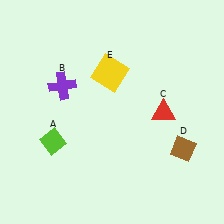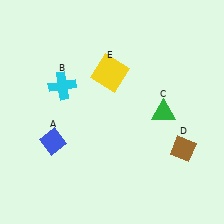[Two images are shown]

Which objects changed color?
A changed from lime to blue. B changed from purple to cyan. C changed from red to green.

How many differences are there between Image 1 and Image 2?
There are 3 differences between the two images.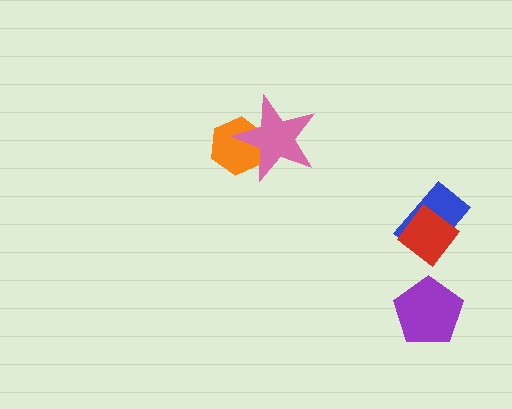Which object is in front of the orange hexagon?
The pink star is in front of the orange hexagon.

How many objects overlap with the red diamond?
1 object overlaps with the red diamond.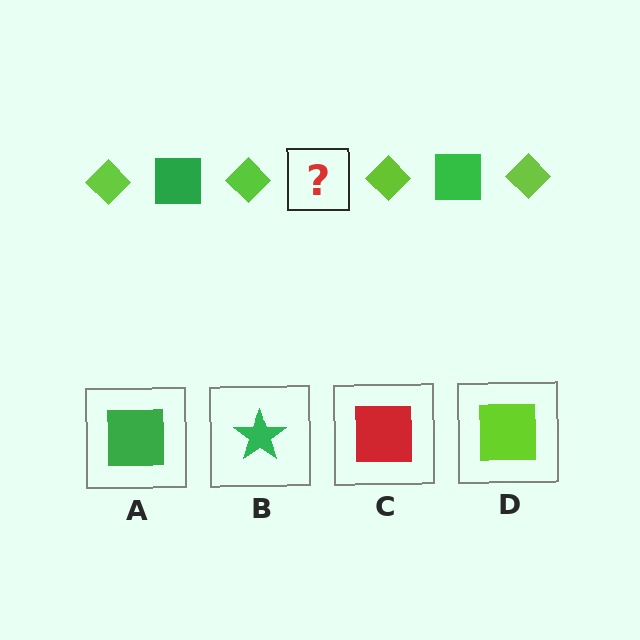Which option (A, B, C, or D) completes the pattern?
A.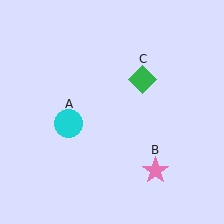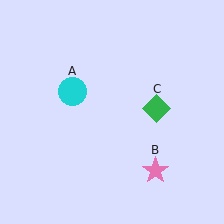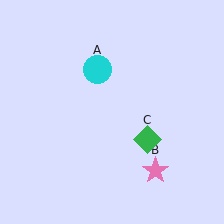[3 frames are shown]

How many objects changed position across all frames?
2 objects changed position: cyan circle (object A), green diamond (object C).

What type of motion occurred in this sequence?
The cyan circle (object A), green diamond (object C) rotated clockwise around the center of the scene.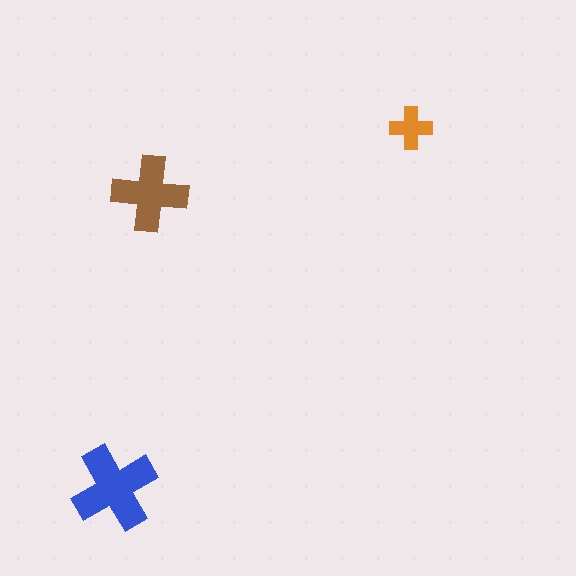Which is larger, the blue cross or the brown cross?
The blue one.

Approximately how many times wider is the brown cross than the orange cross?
About 2 times wider.